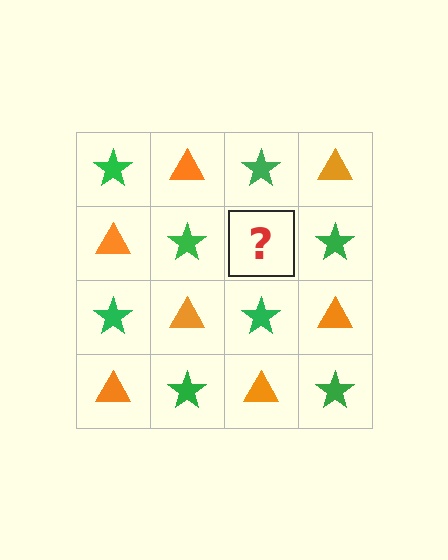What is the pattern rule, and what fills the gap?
The rule is that it alternates green star and orange triangle in a checkerboard pattern. The gap should be filled with an orange triangle.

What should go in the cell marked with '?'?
The missing cell should contain an orange triangle.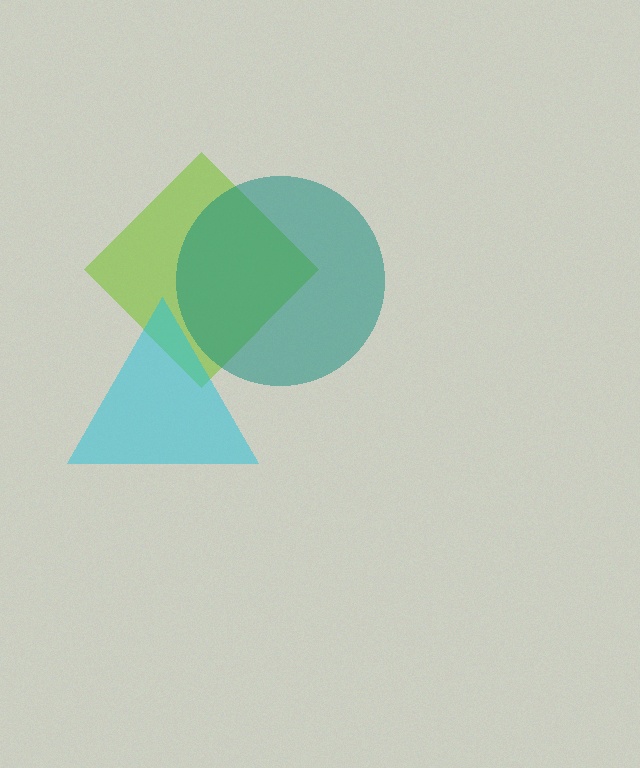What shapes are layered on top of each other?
The layered shapes are: a lime diamond, a cyan triangle, a teal circle.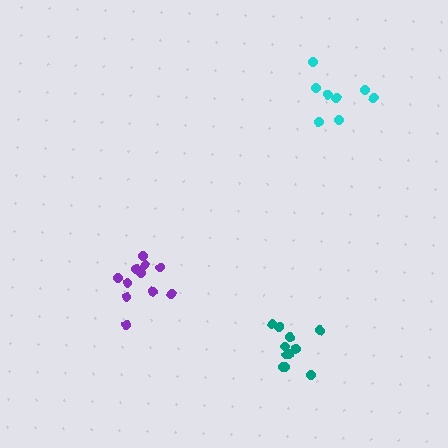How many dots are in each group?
Group 1: 8 dots, Group 2: 11 dots, Group 3: 11 dots (30 total).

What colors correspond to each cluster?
The clusters are colored: cyan, purple, teal.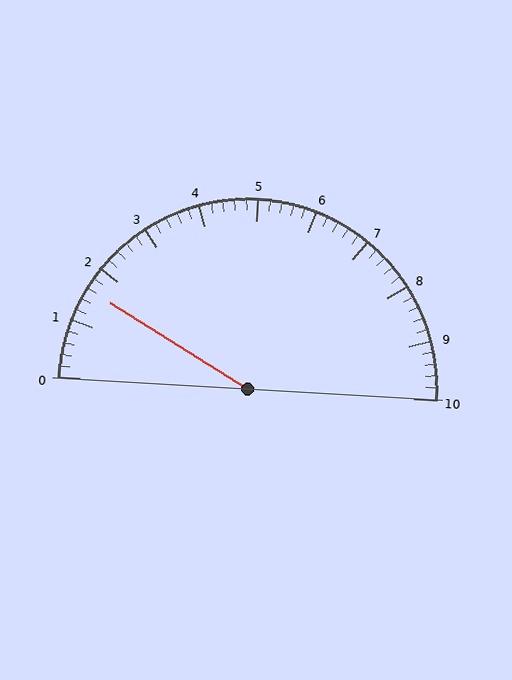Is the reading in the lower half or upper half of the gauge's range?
The reading is in the lower half of the range (0 to 10).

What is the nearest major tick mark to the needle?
The nearest major tick mark is 2.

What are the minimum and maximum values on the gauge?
The gauge ranges from 0 to 10.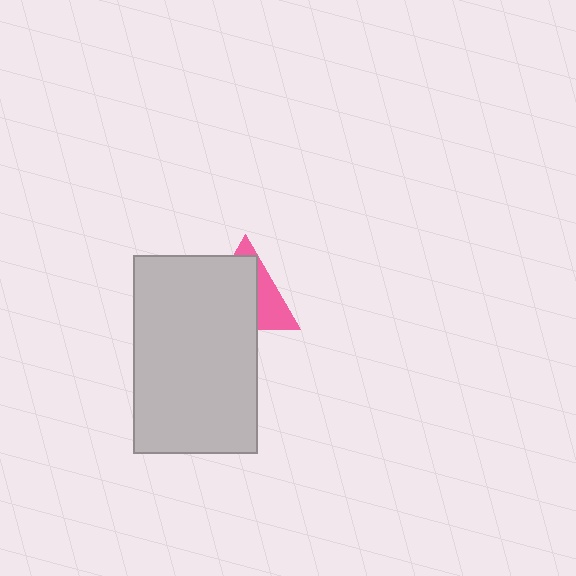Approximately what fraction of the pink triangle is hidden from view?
Roughly 64% of the pink triangle is hidden behind the light gray rectangle.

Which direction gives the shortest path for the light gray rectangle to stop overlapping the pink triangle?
Moving toward the lower-left gives the shortest separation.